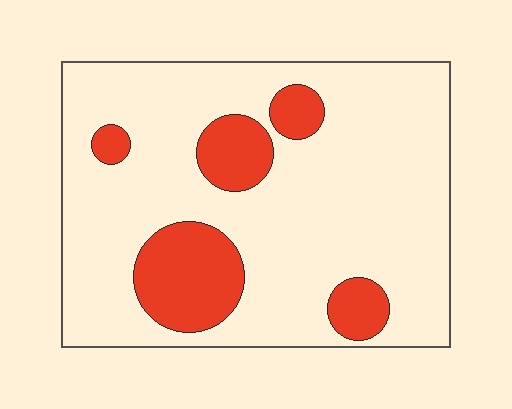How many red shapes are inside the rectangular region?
5.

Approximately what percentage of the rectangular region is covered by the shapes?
Approximately 20%.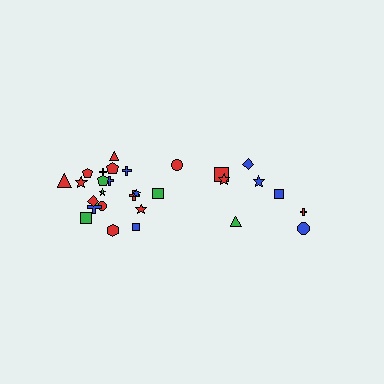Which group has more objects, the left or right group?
The left group.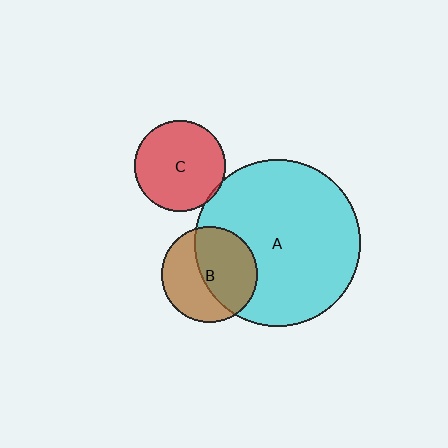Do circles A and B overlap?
Yes.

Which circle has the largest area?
Circle A (cyan).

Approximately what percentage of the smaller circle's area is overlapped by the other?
Approximately 55%.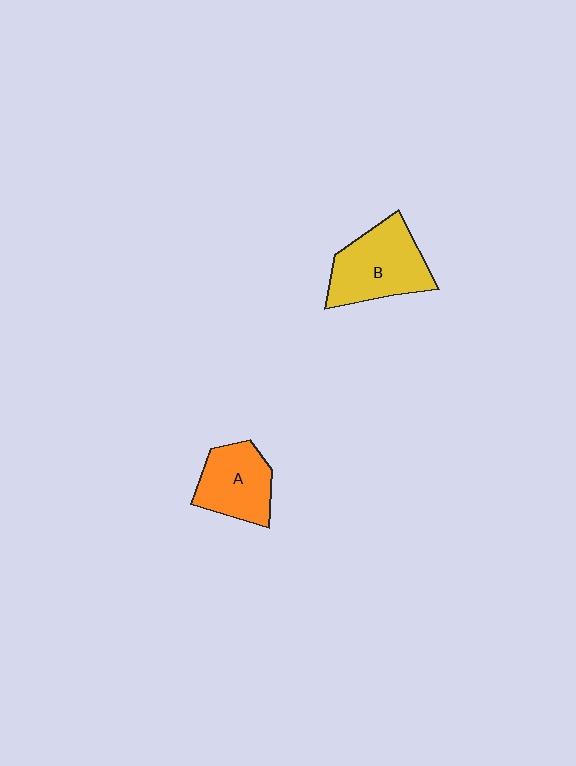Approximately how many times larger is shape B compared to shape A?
Approximately 1.3 times.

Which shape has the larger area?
Shape B (yellow).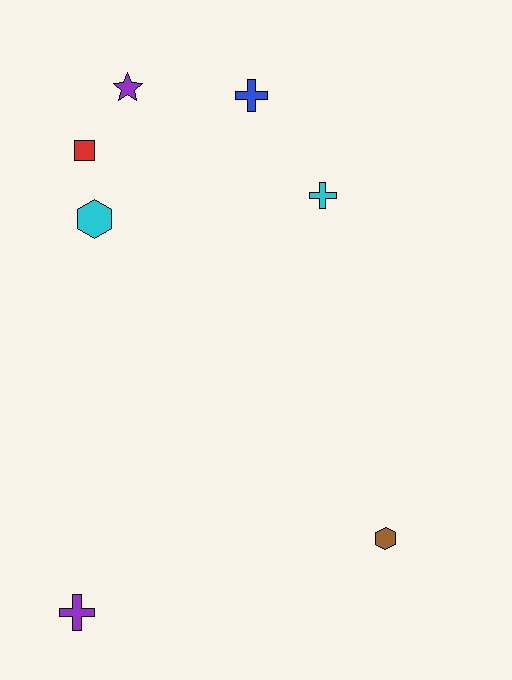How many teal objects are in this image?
There are no teal objects.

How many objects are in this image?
There are 7 objects.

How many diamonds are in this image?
There are no diamonds.